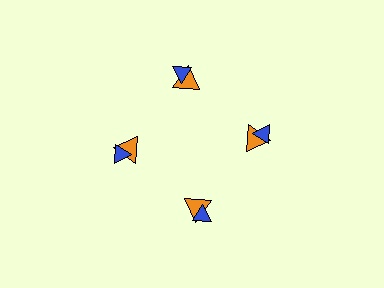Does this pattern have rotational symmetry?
Yes, this pattern has 4-fold rotational symmetry. It looks the same after rotating 90 degrees around the center.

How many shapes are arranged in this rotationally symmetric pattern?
There are 8 shapes, arranged in 4 groups of 2.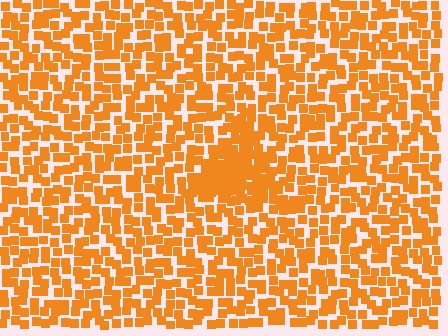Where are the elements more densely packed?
The elements are more densely packed inside the triangle boundary.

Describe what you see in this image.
The image contains small orange elements arranged at two different densities. A triangle-shaped region is visible where the elements are more densely packed than the surrounding area.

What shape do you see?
I see a triangle.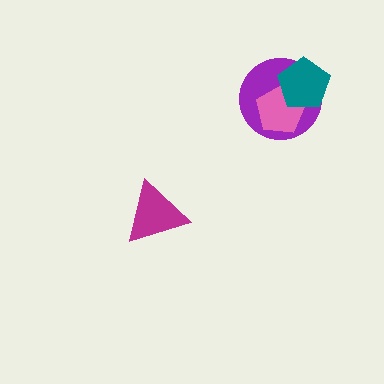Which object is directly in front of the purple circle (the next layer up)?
The pink pentagon is directly in front of the purple circle.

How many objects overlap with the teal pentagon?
2 objects overlap with the teal pentagon.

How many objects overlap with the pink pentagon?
2 objects overlap with the pink pentagon.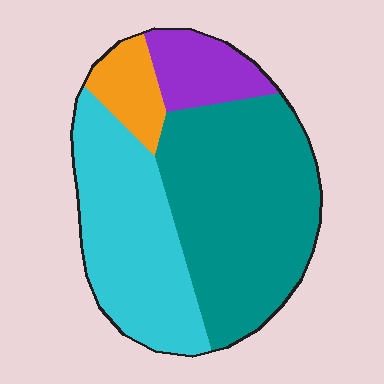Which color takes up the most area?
Teal, at roughly 45%.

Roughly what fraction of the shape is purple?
Purple covers around 10% of the shape.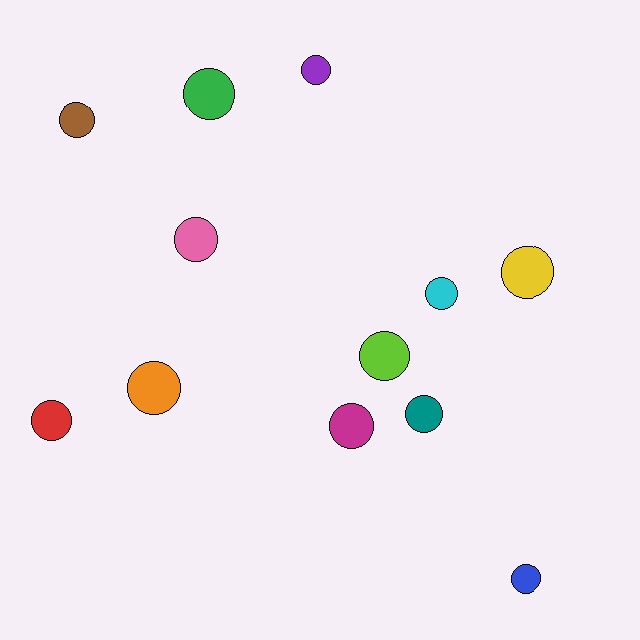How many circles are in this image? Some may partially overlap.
There are 12 circles.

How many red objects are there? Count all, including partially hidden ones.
There is 1 red object.